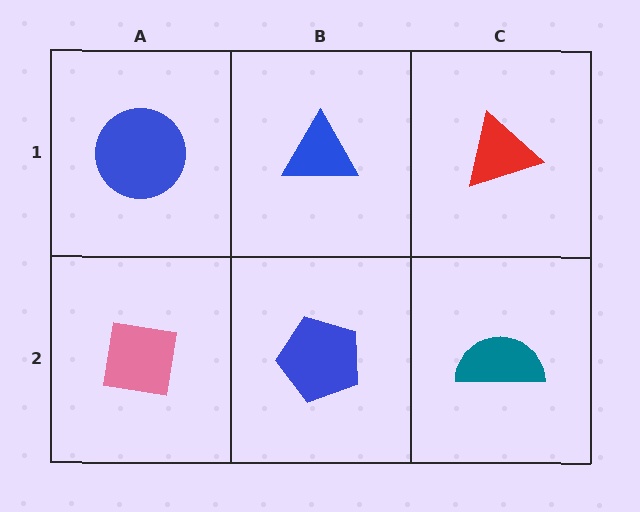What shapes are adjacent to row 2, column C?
A red triangle (row 1, column C), a blue pentagon (row 2, column B).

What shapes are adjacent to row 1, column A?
A pink square (row 2, column A), a blue triangle (row 1, column B).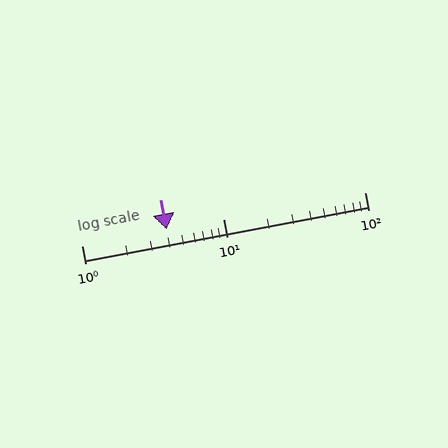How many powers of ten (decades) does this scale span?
The scale spans 2 decades, from 1 to 100.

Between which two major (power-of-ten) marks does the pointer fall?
The pointer is between 1 and 10.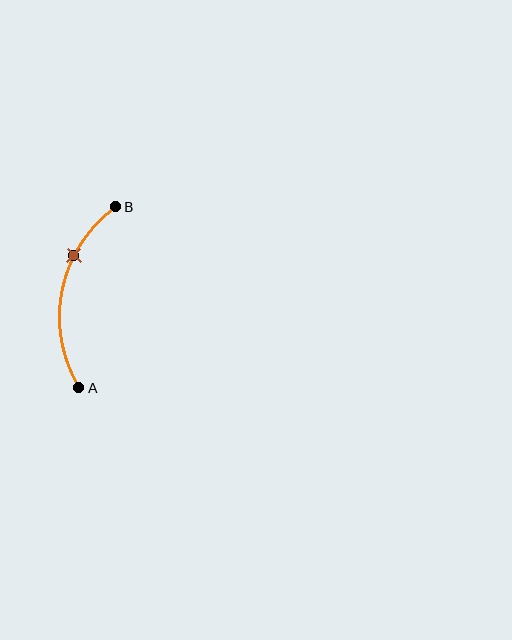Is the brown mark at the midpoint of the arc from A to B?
No. The brown mark lies on the arc but is closer to endpoint B. The arc midpoint would be at the point on the curve equidistant along the arc from both A and B.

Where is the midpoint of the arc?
The arc midpoint is the point on the curve farthest from the straight line joining A and B. It sits to the left of that line.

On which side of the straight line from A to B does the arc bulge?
The arc bulges to the left of the straight line connecting A and B.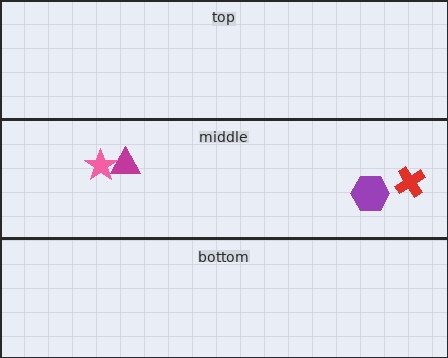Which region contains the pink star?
The middle region.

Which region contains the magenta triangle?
The middle region.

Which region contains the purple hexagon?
The middle region.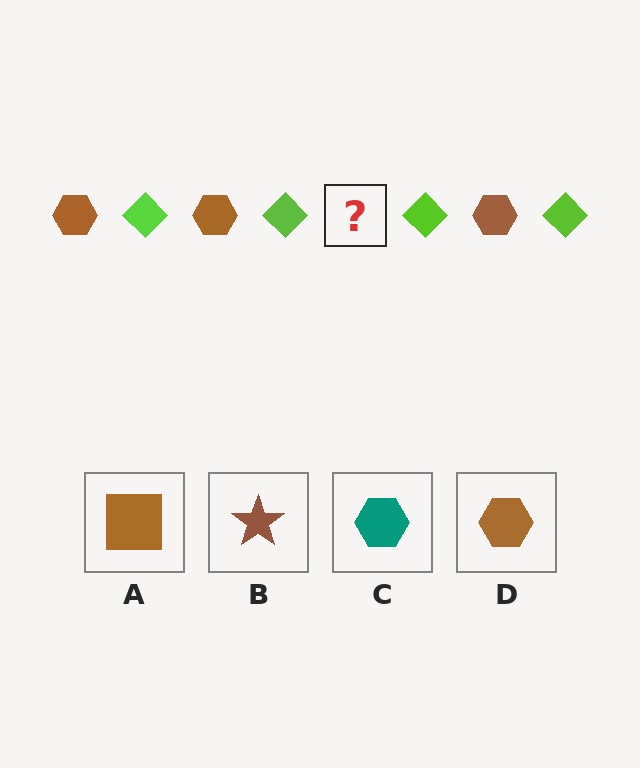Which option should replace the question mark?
Option D.